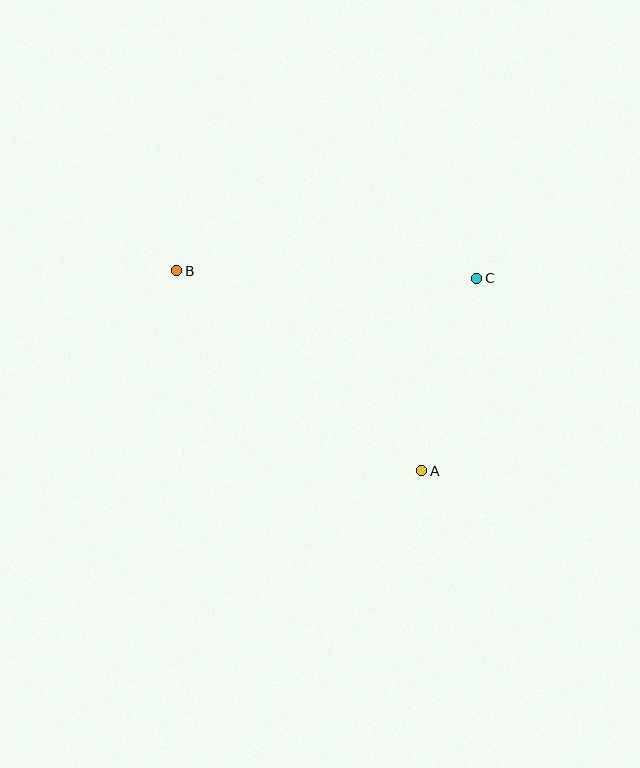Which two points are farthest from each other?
Points A and B are farthest from each other.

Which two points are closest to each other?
Points A and C are closest to each other.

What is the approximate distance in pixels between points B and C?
The distance between B and C is approximately 300 pixels.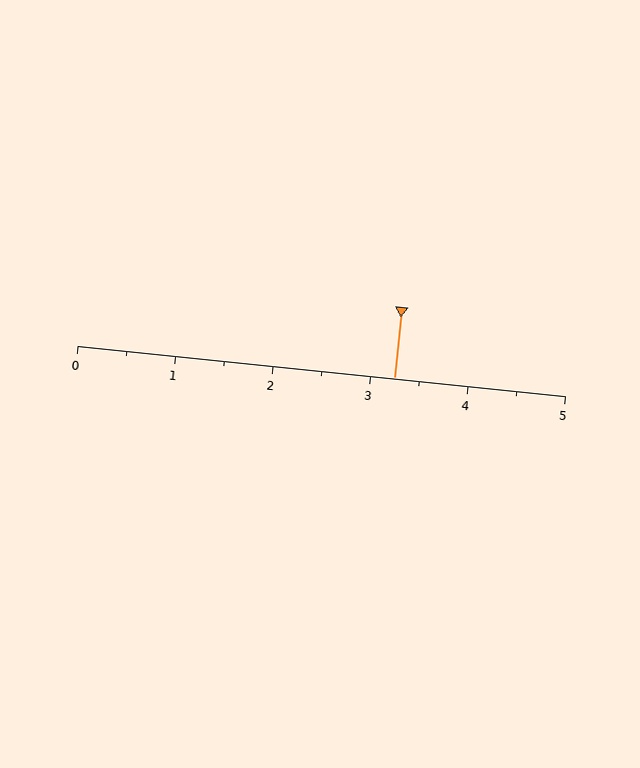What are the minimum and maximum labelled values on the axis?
The axis runs from 0 to 5.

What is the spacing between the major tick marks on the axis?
The major ticks are spaced 1 apart.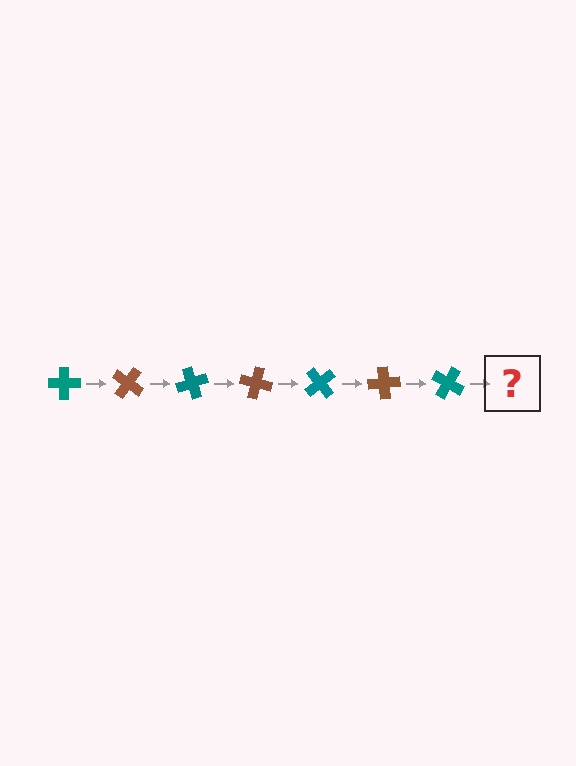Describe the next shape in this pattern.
It should be a brown cross, rotated 245 degrees from the start.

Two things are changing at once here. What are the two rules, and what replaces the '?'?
The two rules are that it rotates 35 degrees each step and the color cycles through teal and brown. The '?' should be a brown cross, rotated 245 degrees from the start.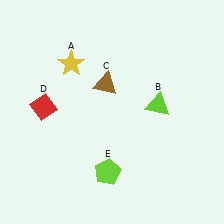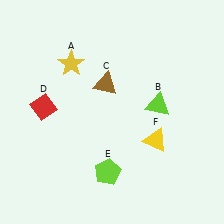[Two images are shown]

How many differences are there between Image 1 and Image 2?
There is 1 difference between the two images.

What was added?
A yellow triangle (F) was added in Image 2.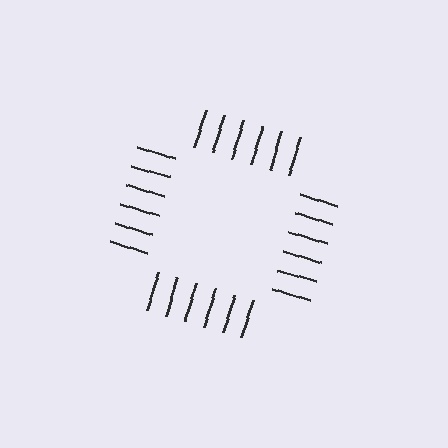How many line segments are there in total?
24 — 6 along each of the 4 edges.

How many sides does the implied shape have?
4 sides — the line-ends trace a square.